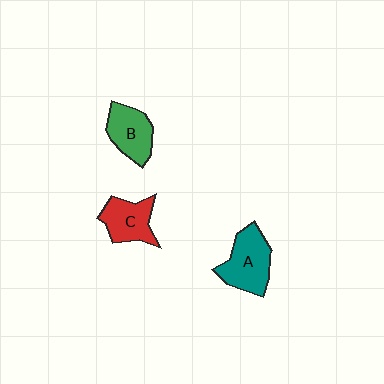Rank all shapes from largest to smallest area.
From largest to smallest: A (teal), B (green), C (red).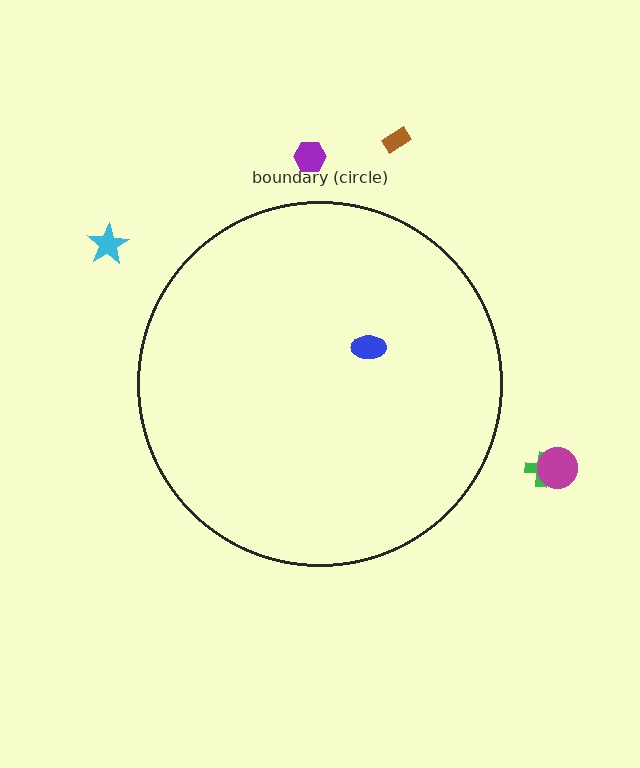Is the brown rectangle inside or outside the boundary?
Outside.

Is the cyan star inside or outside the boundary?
Outside.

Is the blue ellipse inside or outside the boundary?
Inside.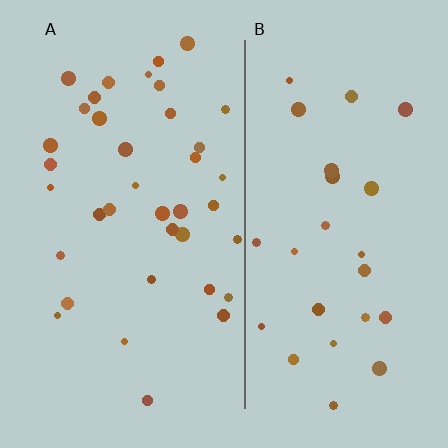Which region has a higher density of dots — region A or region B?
A (the left).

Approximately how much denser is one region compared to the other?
Approximately 1.4× — region A over region B.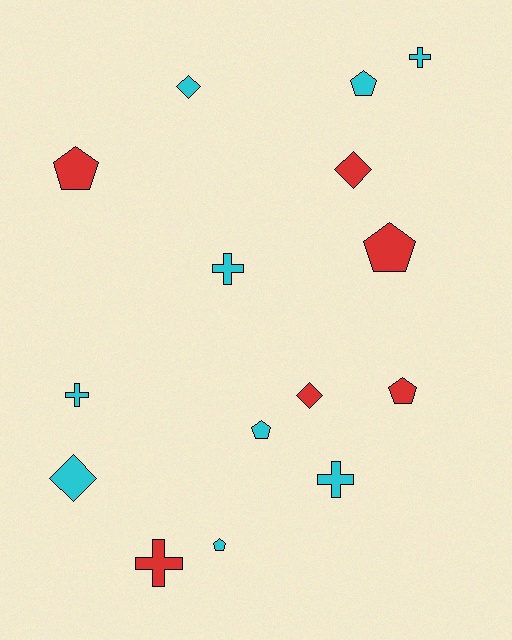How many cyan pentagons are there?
There are 3 cyan pentagons.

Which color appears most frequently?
Cyan, with 9 objects.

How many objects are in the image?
There are 15 objects.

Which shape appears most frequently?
Pentagon, with 6 objects.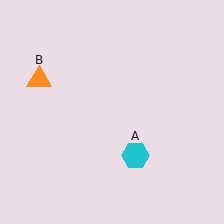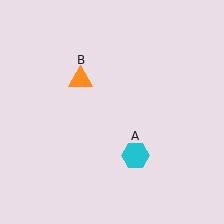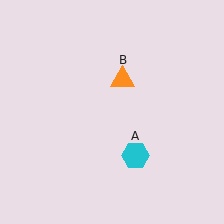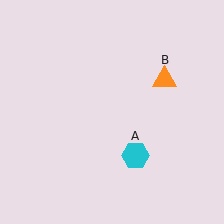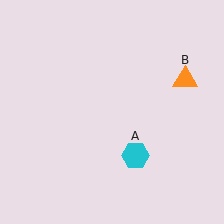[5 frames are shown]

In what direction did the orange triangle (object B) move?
The orange triangle (object B) moved right.